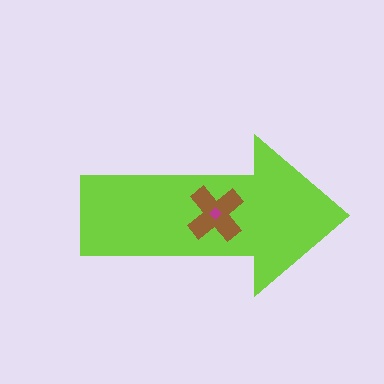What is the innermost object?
The magenta diamond.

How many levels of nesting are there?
3.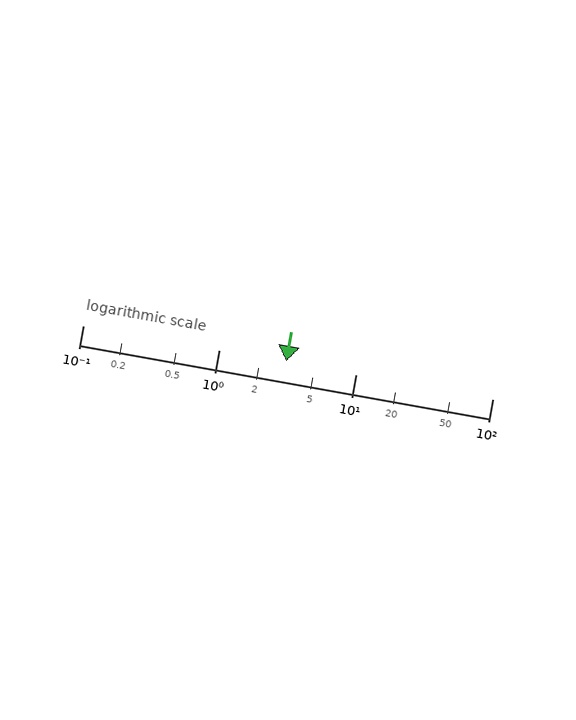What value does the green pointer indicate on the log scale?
The pointer indicates approximately 3.1.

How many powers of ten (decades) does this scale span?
The scale spans 3 decades, from 0.1 to 100.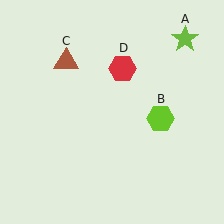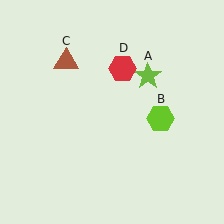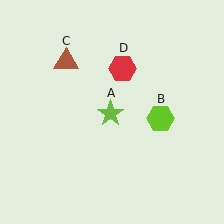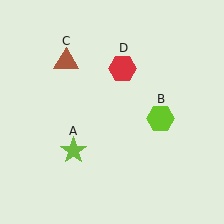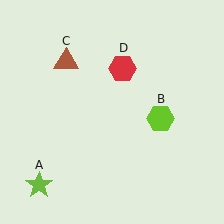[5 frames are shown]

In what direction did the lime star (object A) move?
The lime star (object A) moved down and to the left.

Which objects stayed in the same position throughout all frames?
Lime hexagon (object B) and brown triangle (object C) and red hexagon (object D) remained stationary.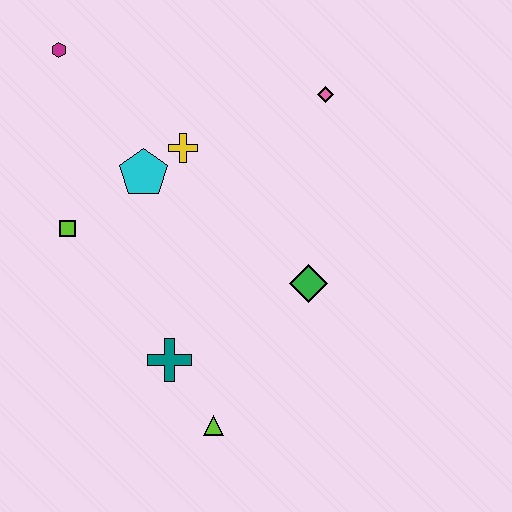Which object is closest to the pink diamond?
The yellow cross is closest to the pink diamond.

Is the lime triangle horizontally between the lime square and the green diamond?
Yes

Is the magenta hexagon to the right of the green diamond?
No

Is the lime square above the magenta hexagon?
No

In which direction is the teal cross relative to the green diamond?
The teal cross is to the left of the green diamond.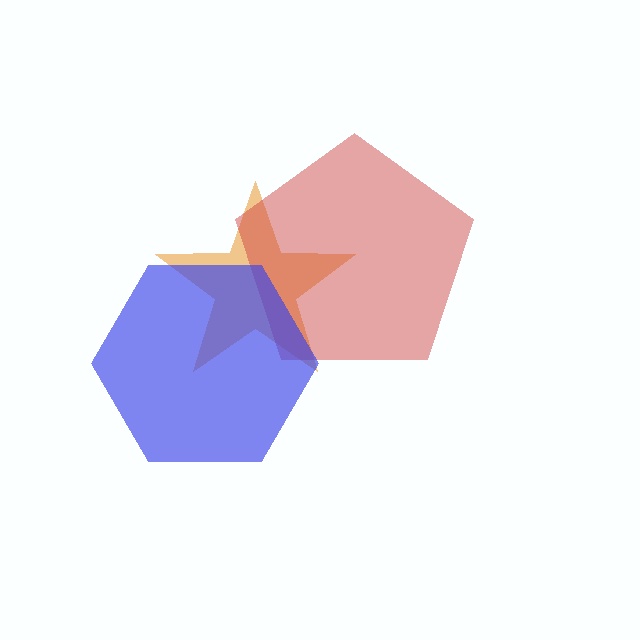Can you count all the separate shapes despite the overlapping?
Yes, there are 3 separate shapes.